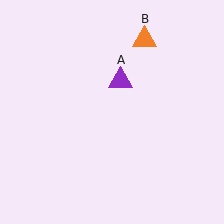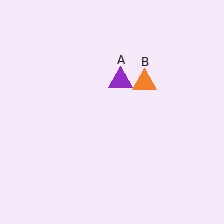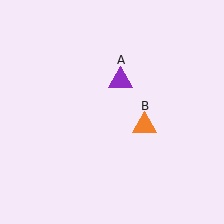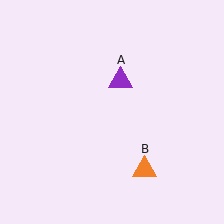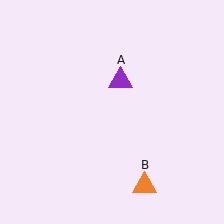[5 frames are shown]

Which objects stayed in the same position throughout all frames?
Purple triangle (object A) remained stationary.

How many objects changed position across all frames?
1 object changed position: orange triangle (object B).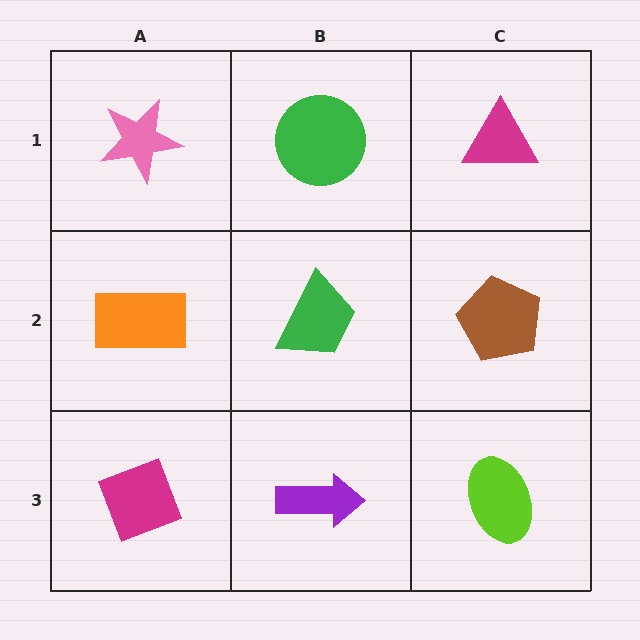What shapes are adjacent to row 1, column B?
A green trapezoid (row 2, column B), a pink star (row 1, column A), a magenta triangle (row 1, column C).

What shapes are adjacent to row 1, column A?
An orange rectangle (row 2, column A), a green circle (row 1, column B).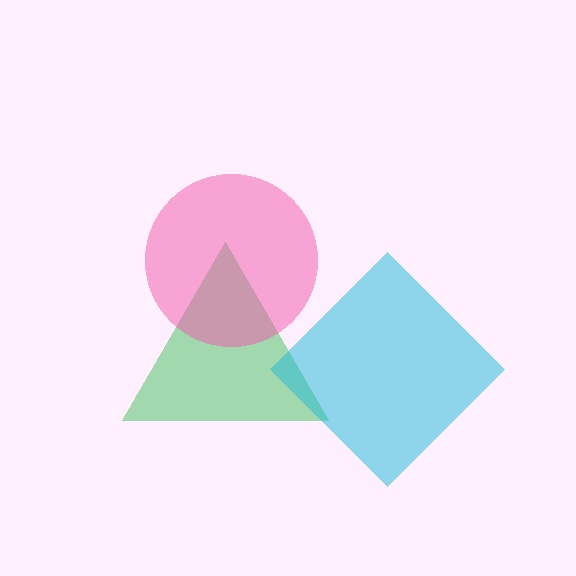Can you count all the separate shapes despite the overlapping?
Yes, there are 3 separate shapes.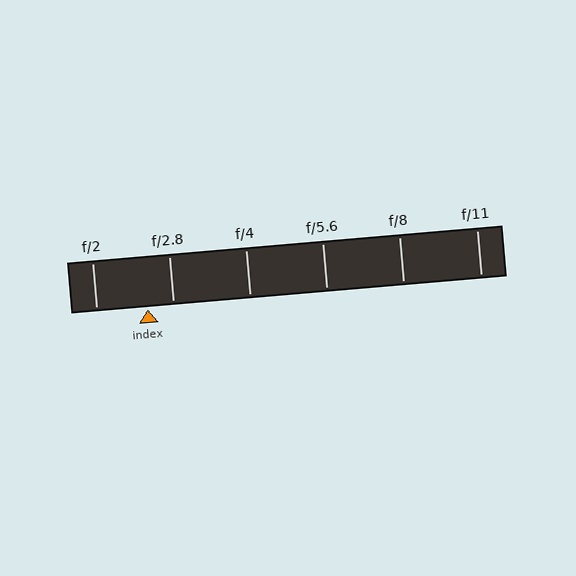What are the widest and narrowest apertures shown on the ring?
The widest aperture shown is f/2 and the narrowest is f/11.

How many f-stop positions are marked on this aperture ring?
There are 6 f-stop positions marked.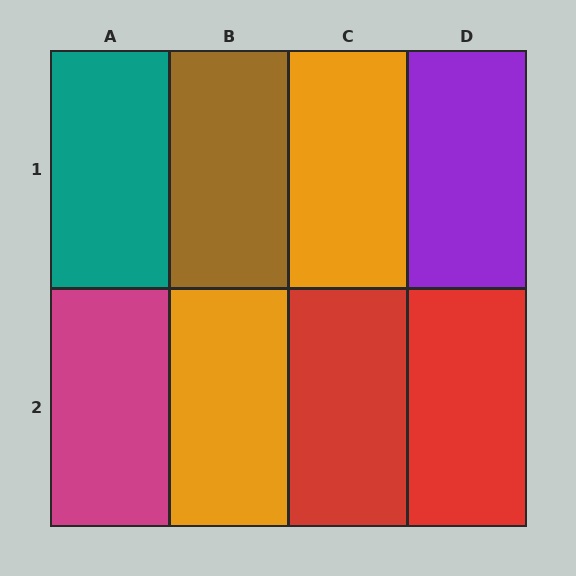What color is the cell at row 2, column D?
Red.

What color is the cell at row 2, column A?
Magenta.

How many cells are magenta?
1 cell is magenta.